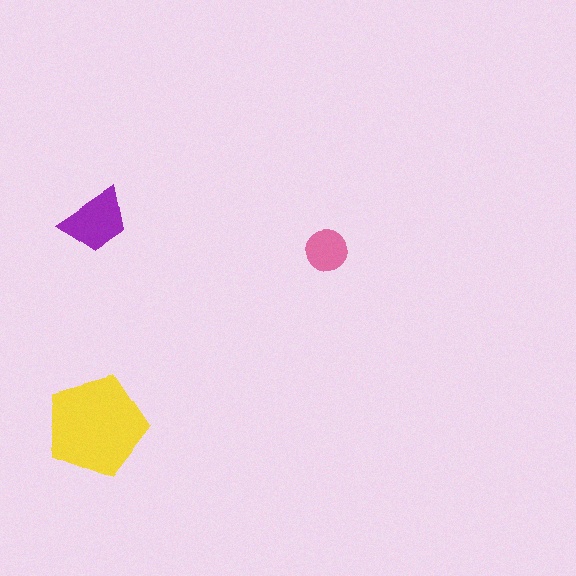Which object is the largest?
The yellow pentagon.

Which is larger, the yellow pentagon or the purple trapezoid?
The yellow pentagon.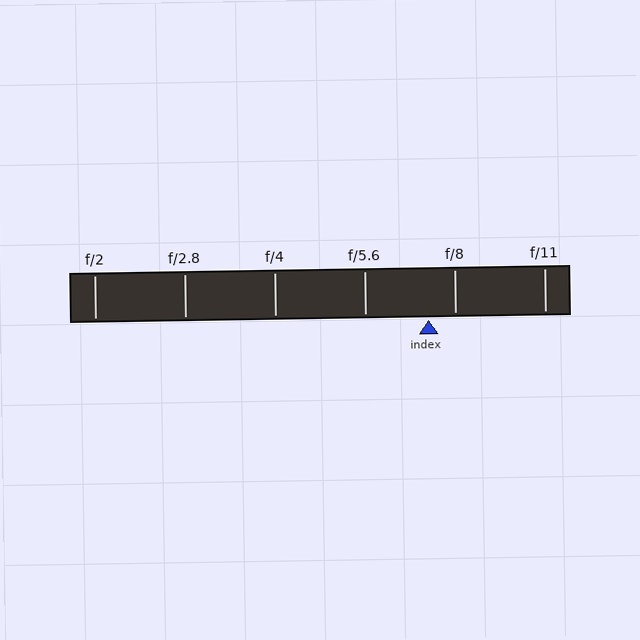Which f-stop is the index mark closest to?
The index mark is closest to f/8.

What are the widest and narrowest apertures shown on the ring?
The widest aperture shown is f/2 and the narrowest is f/11.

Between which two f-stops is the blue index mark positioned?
The index mark is between f/5.6 and f/8.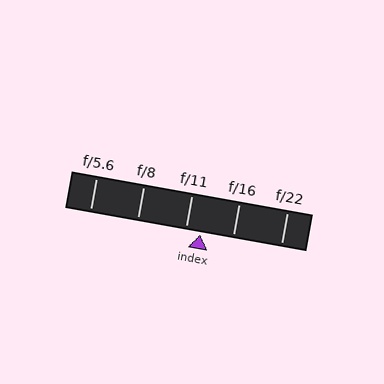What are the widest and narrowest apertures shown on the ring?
The widest aperture shown is f/5.6 and the narrowest is f/22.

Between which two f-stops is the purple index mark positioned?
The index mark is between f/11 and f/16.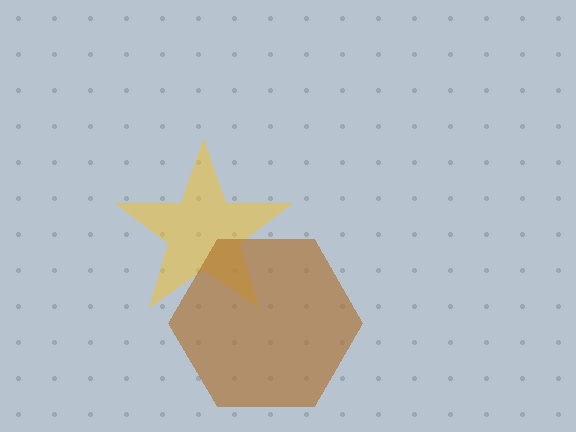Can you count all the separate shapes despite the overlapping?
Yes, there are 2 separate shapes.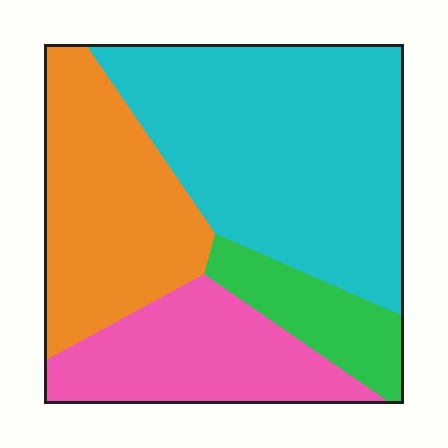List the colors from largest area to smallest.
From largest to smallest: cyan, orange, pink, green.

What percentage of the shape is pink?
Pink covers about 20% of the shape.